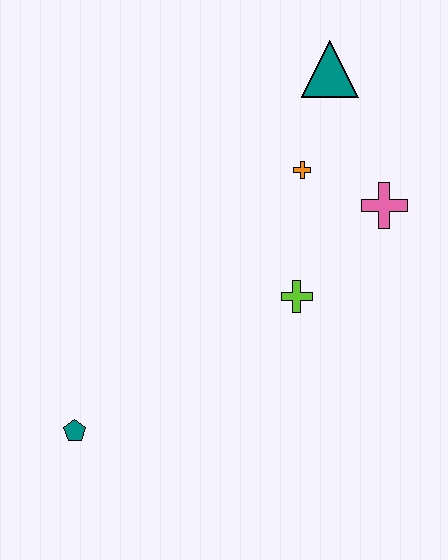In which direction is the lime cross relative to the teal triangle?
The lime cross is below the teal triangle.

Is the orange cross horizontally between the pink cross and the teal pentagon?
Yes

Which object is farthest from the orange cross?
The teal pentagon is farthest from the orange cross.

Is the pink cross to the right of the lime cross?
Yes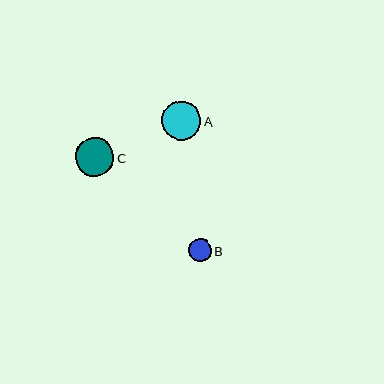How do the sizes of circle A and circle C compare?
Circle A and circle C are approximately the same size.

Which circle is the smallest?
Circle B is the smallest with a size of approximately 23 pixels.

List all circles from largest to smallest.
From largest to smallest: A, C, B.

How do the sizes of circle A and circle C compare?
Circle A and circle C are approximately the same size.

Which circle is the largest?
Circle A is the largest with a size of approximately 39 pixels.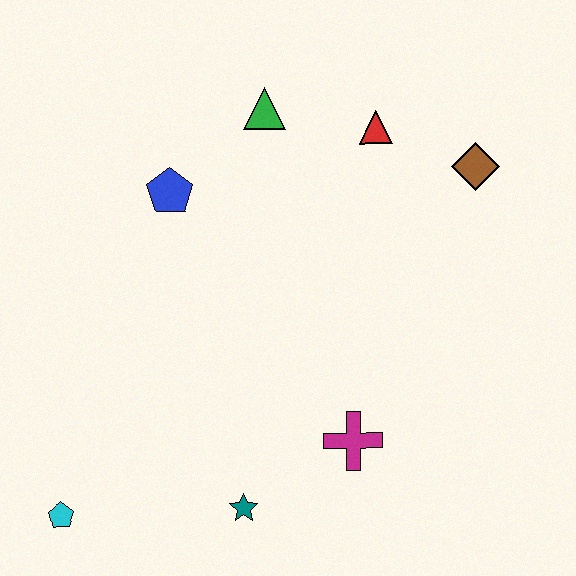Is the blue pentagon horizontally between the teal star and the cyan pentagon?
Yes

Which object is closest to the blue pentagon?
The green triangle is closest to the blue pentagon.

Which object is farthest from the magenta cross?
The green triangle is farthest from the magenta cross.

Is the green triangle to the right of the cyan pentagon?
Yes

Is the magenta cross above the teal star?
Yes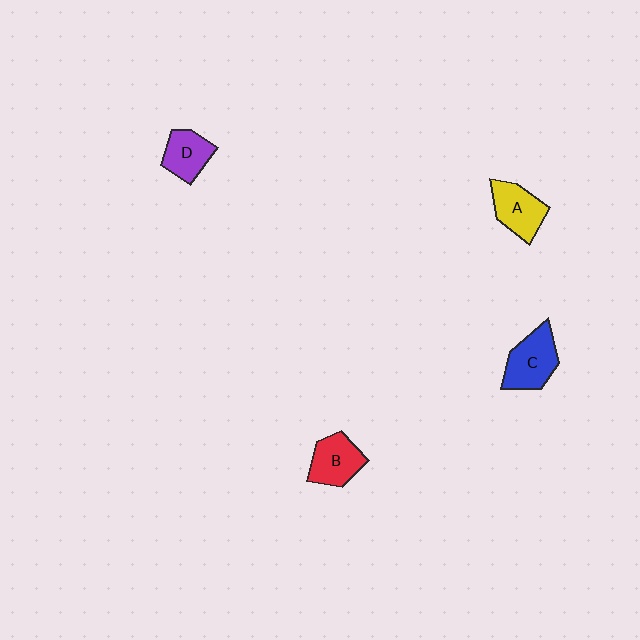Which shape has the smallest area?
Shape D (purple).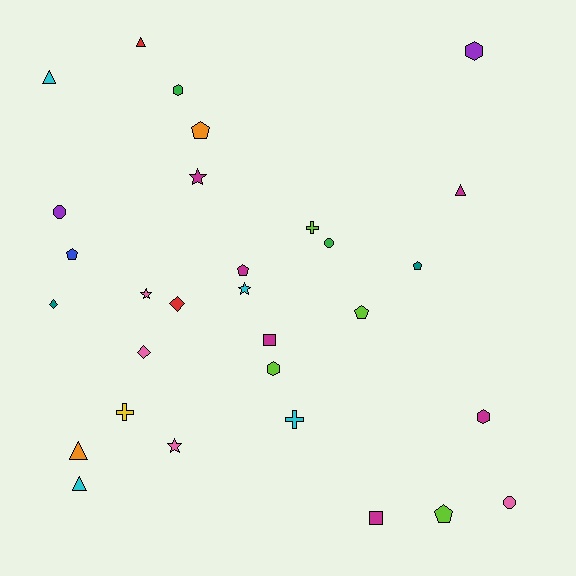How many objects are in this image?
There are 30 objects.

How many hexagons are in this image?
There are 4 hexagons.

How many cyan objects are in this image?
There are 4 cyan objects.